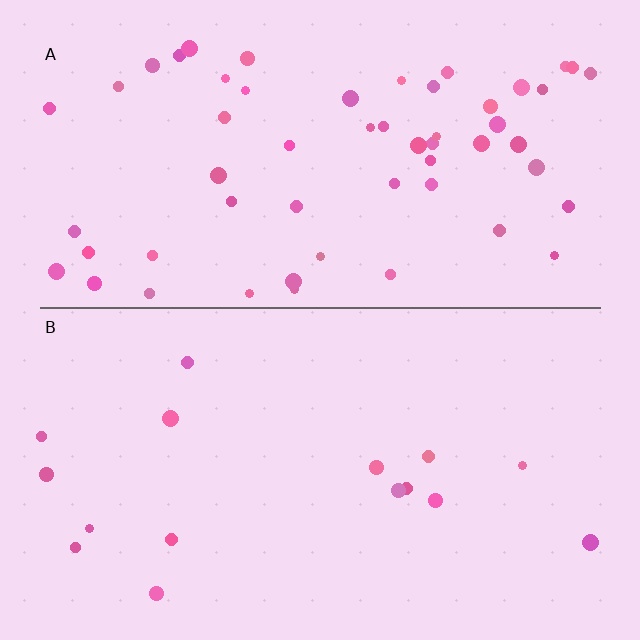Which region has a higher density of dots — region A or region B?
A (the top).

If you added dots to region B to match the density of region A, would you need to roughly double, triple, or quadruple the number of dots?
Approximately quadruple.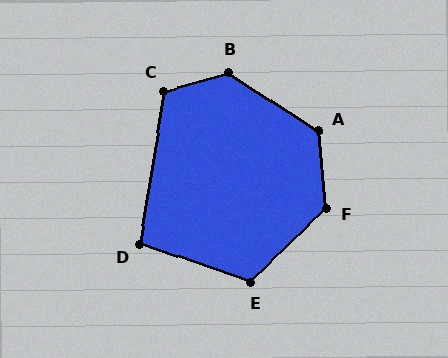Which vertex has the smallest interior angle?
D, at approximately 100 degrees.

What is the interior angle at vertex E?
Approximately 117 degrees (obtuse).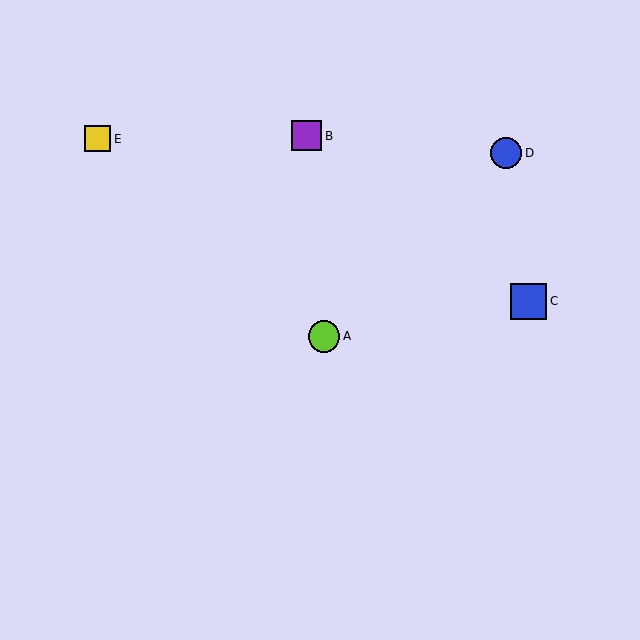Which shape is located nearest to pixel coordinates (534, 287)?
The blue square (labeled C) at (529, 301) is nearest to that location.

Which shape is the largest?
The blue square (labeled C) is the largest.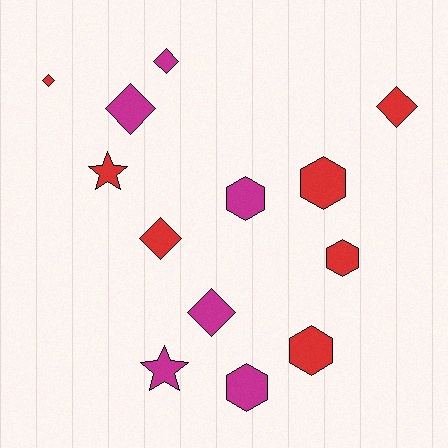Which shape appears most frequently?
Diamond, with 6 objects.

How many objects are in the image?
There are 13 objects.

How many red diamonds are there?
There are 3 red diamonds.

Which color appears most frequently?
Red, with 7 objects.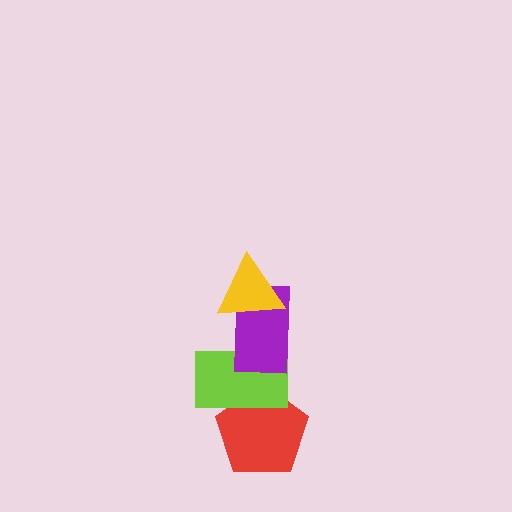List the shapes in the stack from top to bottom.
From top to bottom: the yellow triangle, the purple rectangle, the lime rectangle, the red pentagon.